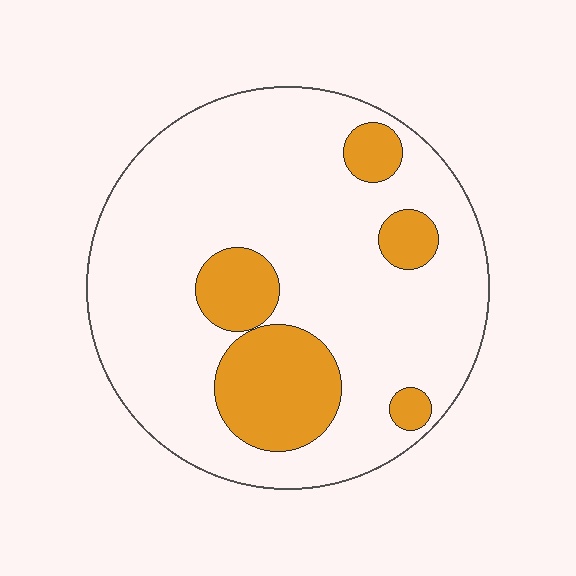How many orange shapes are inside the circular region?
5.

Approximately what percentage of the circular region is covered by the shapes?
Approximately 20%.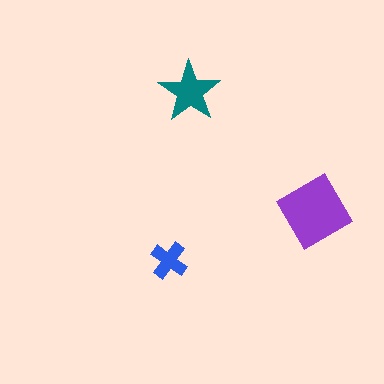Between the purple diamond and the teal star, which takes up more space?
The purple diamond.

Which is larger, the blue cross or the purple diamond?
The purple diamond.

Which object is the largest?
The purple diamond.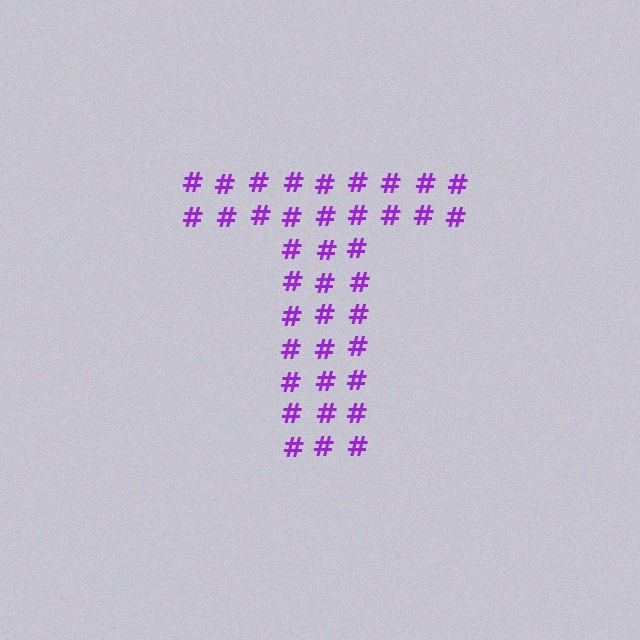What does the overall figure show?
The overall figure shows the letter T.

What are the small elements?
The small elements are hash symbols.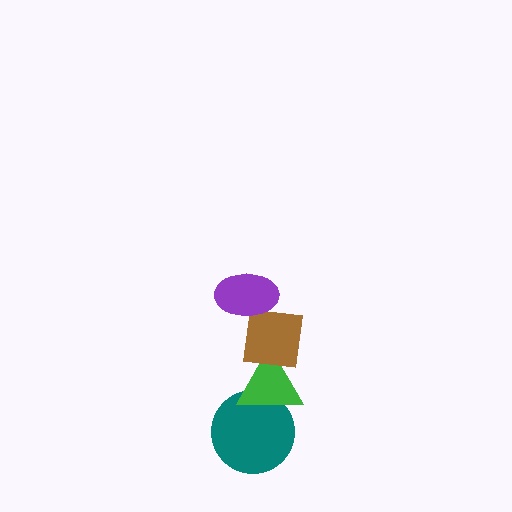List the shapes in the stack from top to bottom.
From top to bottom: the purple ellipse, the brown square, the green triangle, the teal circle.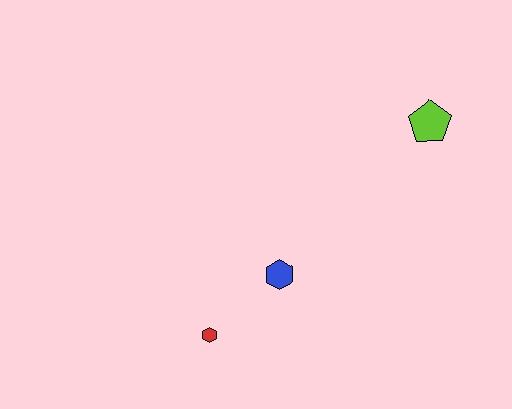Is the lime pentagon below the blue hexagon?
No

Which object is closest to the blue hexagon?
The red hexagon is closest to the blue hexagon.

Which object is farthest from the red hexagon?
The lime pentagon is farthest from the red hexagon.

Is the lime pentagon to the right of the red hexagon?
Yes